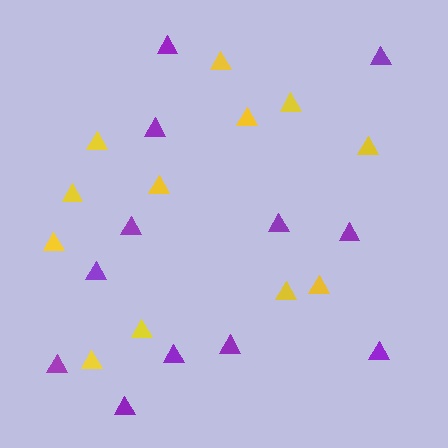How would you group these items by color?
There are 2 groups: one group of purple triangles (12) and one group of yellow triangles (12).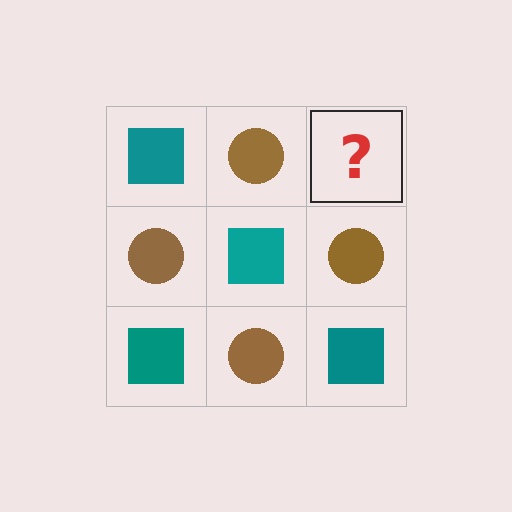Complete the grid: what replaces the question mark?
The question mark should be replaced with a teal square.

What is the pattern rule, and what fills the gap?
The rule is that it alternates teal square and brown circle in a checkerboard pattern. The gap should be filled with a teal square.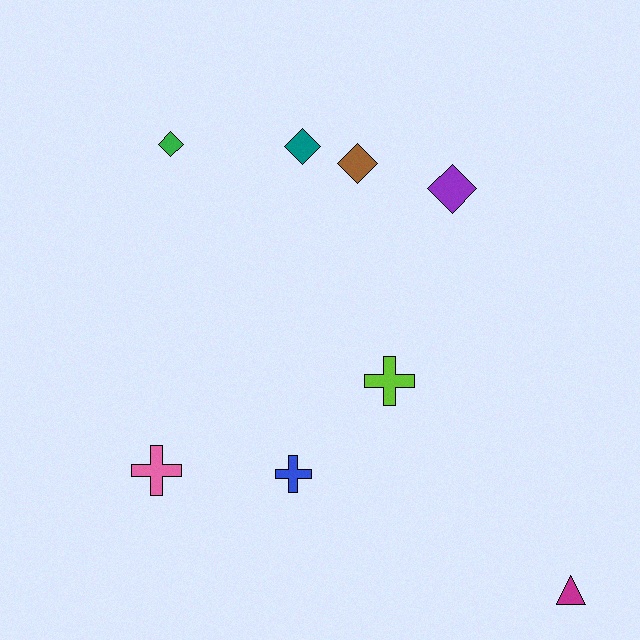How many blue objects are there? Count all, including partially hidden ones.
There is 1 blue object.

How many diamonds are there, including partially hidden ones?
There are 4 diamonds.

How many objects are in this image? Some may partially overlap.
There are 8 objects.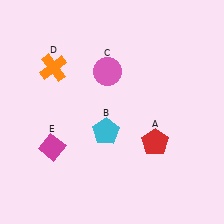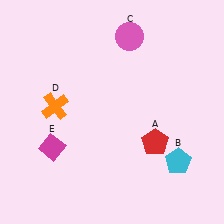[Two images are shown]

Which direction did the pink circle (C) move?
The pink circle (C) moved up.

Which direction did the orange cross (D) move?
The orange cross (D) moved down.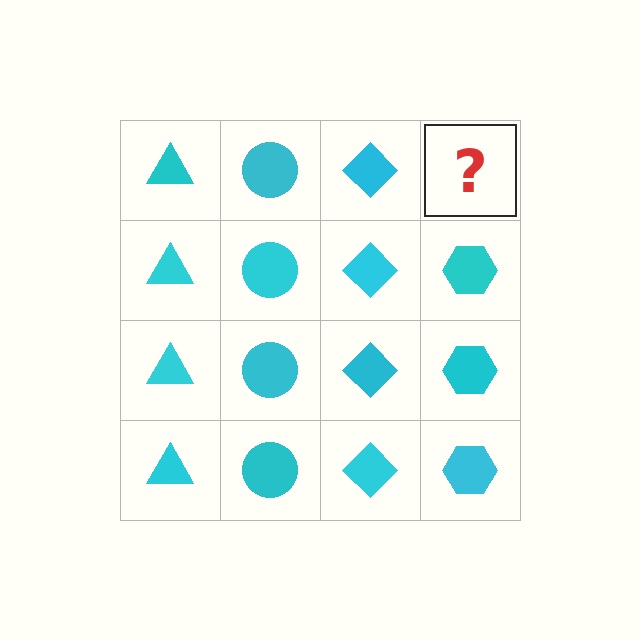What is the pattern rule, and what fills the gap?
The rule is that each column has a consistent shape. The gap should be filled with a cyan hexagon.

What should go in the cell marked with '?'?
The missing cell should contain a cyan hexagon.